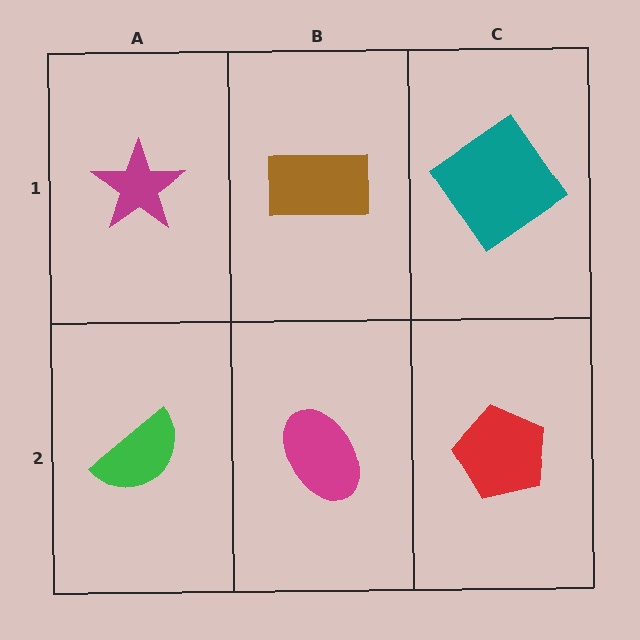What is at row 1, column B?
A brown rectangle.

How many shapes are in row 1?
3 shapes.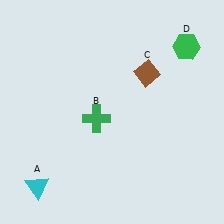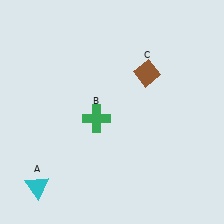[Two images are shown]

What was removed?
The green hexagon (D) was removed in Image 2.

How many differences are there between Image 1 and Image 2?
There is 1 difference between the two images.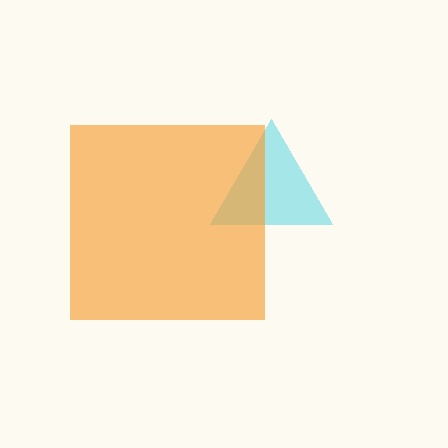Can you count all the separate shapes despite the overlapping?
Yes, there are 2 separate shapes.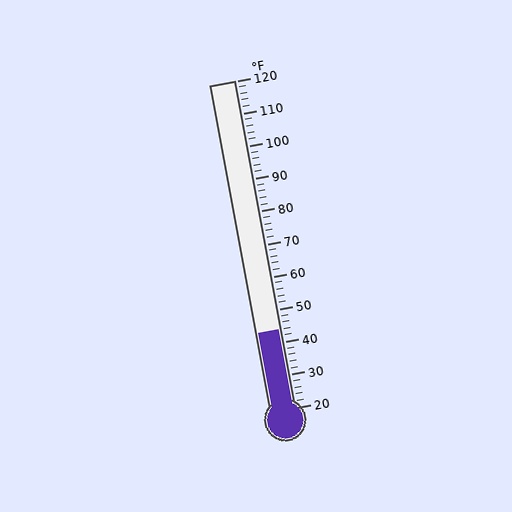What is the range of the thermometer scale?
The thermometer scale ranges from 20°F to 120°F.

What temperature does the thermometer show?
The thermometer shows approximately 44°F.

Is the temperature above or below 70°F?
The temperature is below 70°F.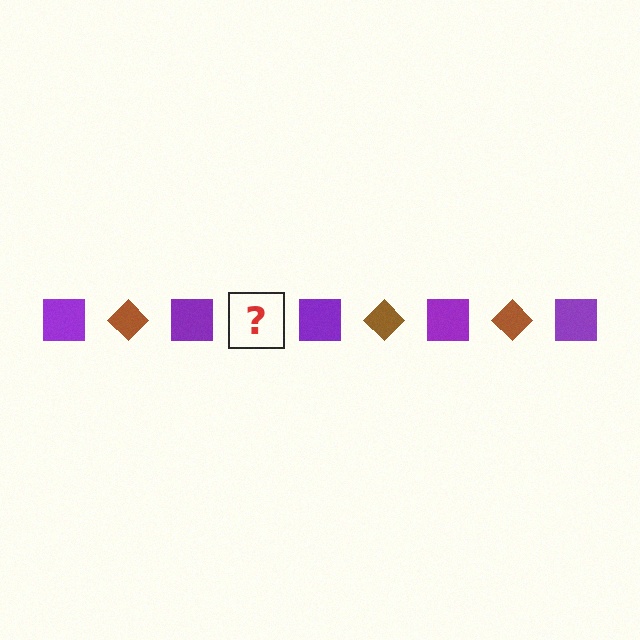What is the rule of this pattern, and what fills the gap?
The rule is that the pattern alternates between purple square and brown diamond. The gap should be filled with a brown diamond.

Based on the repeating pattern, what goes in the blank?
The blank should be a brown diamond.